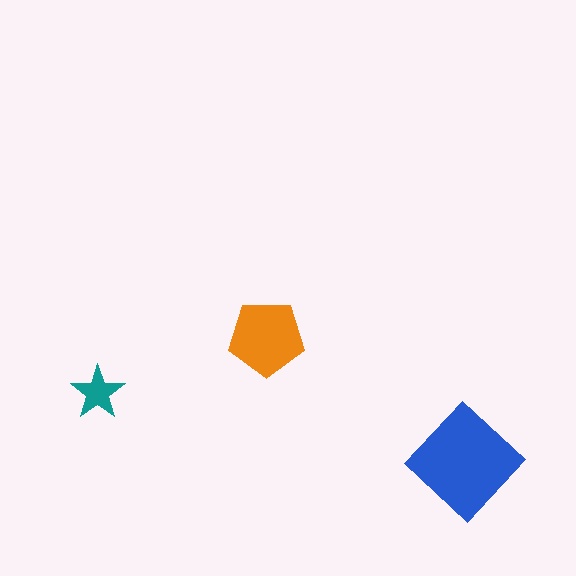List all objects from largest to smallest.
The blue diamond, the orange pentagon, the teal star.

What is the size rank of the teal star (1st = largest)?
3rd.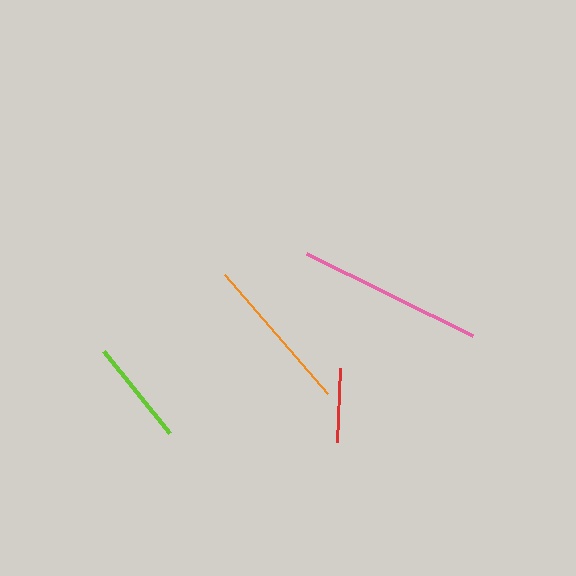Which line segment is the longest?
The pink line is the longest at approximately 186 pixels.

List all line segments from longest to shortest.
From longest to shortest: pink, orange, lime, red.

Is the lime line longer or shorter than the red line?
The lime line is longer than the red line.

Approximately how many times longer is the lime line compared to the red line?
The lime line is approximately 1.4 times the length of the red line.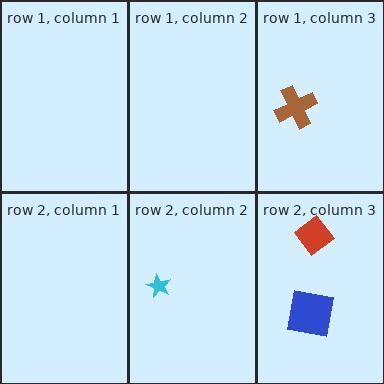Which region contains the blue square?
The row 2, column 3 region.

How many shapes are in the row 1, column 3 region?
1.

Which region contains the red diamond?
The row 2, column 3 region.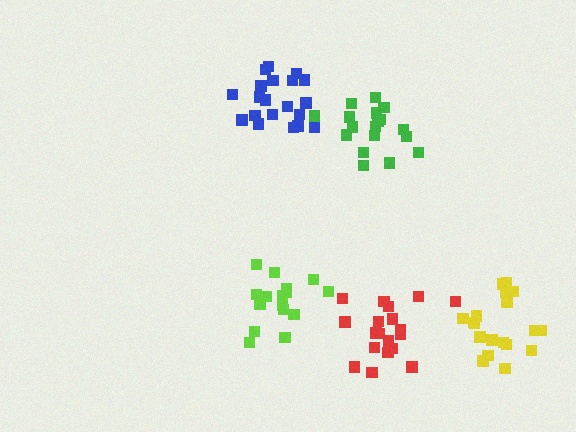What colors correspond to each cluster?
The clusters are colored: blue, lime, red, green, yellow.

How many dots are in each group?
Group 1: 20 dots, Group 2: 16 dots, Group 3: 20 dots, Group 4: 18 dots, Group 5: 19 dots (93 total).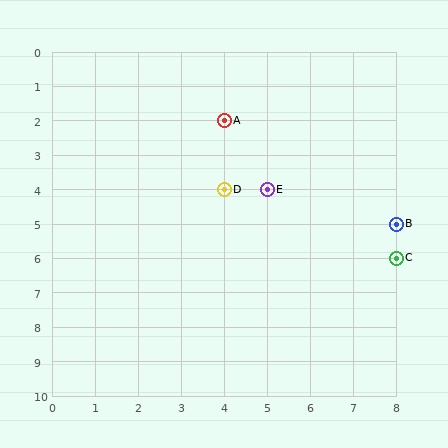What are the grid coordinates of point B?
Point B is at grid coordinates (8, 5).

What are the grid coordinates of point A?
Point A is at grid coordinates (4, 2).